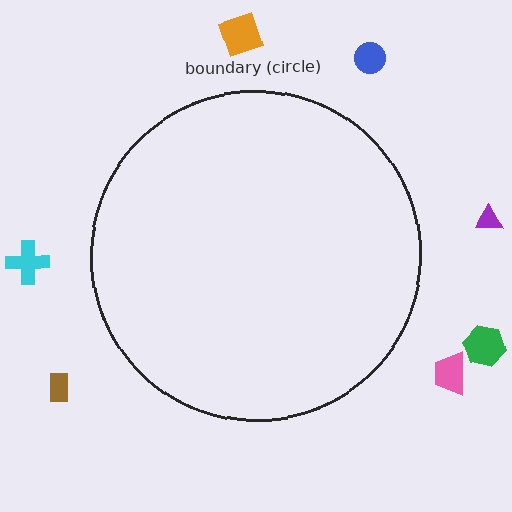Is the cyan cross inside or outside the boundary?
Outside.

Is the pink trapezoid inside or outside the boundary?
Outside.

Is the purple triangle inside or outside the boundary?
Outside.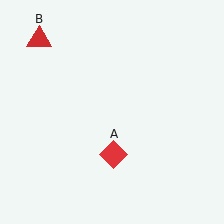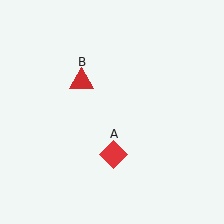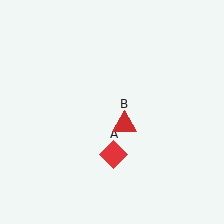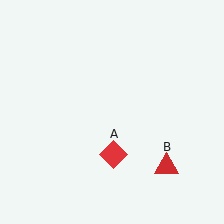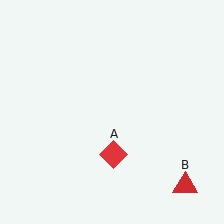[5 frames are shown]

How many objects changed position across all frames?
1 object changed position: red triangle (object B).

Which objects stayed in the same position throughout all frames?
Red diamond (object A) remained stationary.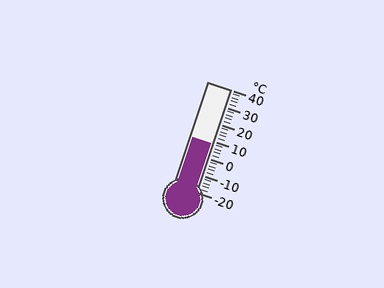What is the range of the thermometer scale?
The thermometer scale ranges from -20°C to 40°C.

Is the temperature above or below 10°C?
The temperature is below 10°C.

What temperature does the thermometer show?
The thermometer shows approximately 8°C.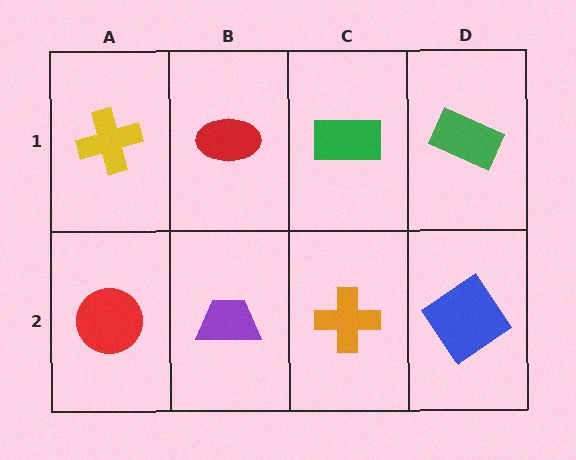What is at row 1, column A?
A yellow cross.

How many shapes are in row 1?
4 shapes.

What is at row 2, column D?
A blue diamond.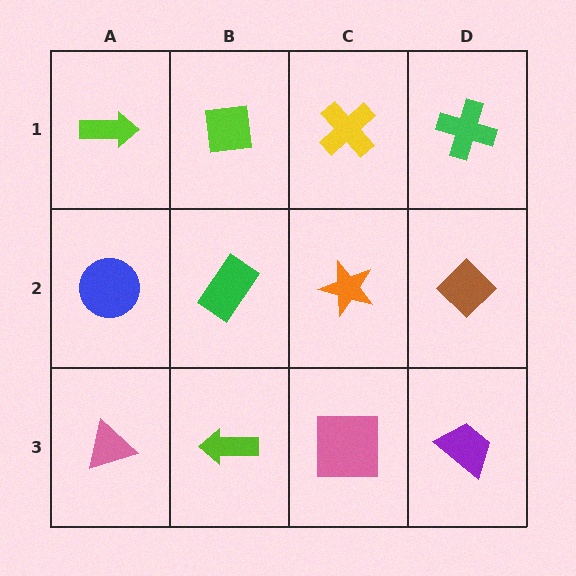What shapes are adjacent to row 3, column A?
A blue circle (row 2, column A), a lime arrow (row 3, column B).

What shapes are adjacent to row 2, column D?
A green cross (row 1, column D), a purple trapezoid (row 3, column D), an orange star (row 2, column C).